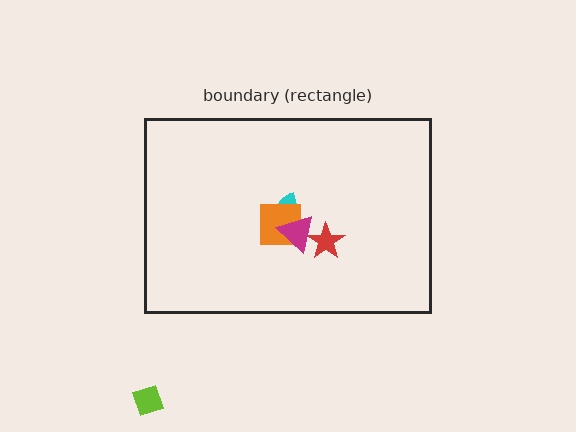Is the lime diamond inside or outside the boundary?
Outside.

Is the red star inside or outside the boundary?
Inside.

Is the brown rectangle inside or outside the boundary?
Inside.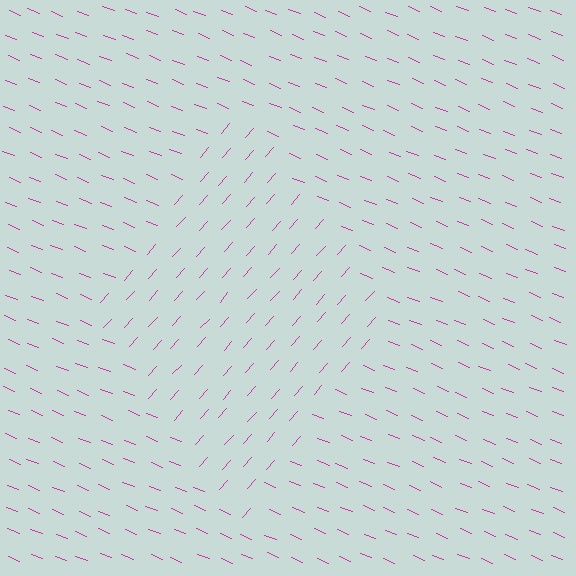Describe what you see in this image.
The image is filled with small magenta line segments. A diamond region in the image has lines oriented differently from the surrounding lines, creating a visible texture boundary.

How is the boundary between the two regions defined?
The boundary is defined purely by a change in line orientation (approximately 70 degrees difference). All lines are the same color and thickness.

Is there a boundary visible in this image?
Yes, there is a texture boundary formed by a change in line orientation.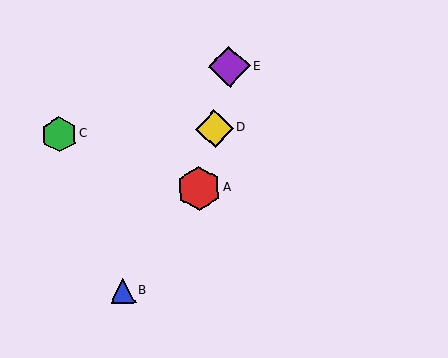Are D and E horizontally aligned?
No, D is at y≈129 and E is at y≈67.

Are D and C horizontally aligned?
Yes, both are at y≈129.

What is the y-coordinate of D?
Object D is at y≈129.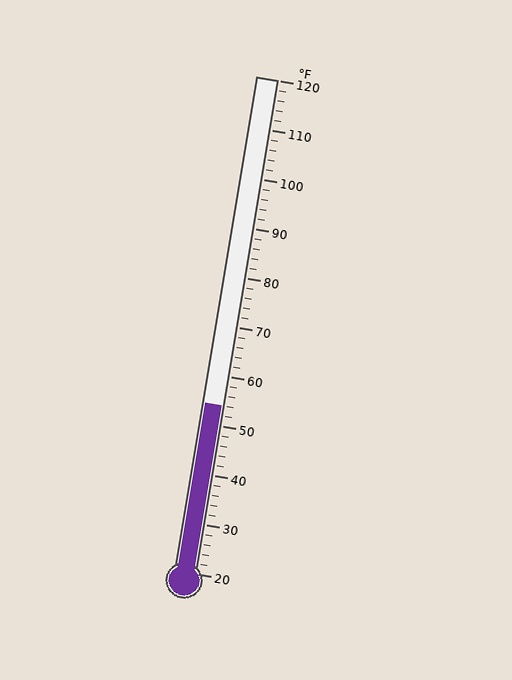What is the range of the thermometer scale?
The thermometer scale ranges from 20°F to 120°F.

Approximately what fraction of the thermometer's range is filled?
The thermometer is filled to approximately 35% of its range.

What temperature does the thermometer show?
The thermometer shows approximately 54°F.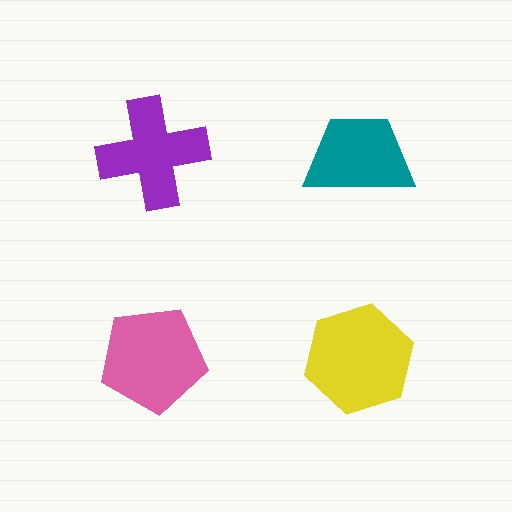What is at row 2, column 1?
A pink pentagon.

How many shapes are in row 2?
2 shapes.